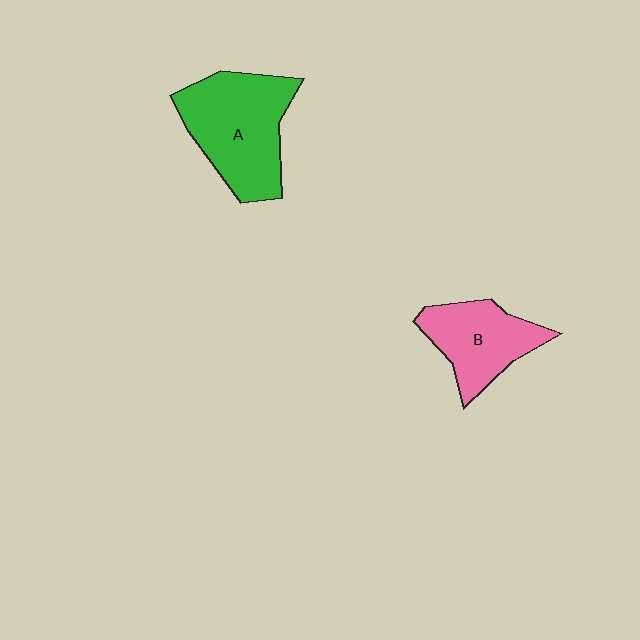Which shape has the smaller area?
Shape B (pink).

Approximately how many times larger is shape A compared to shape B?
Approximately 1.4 times.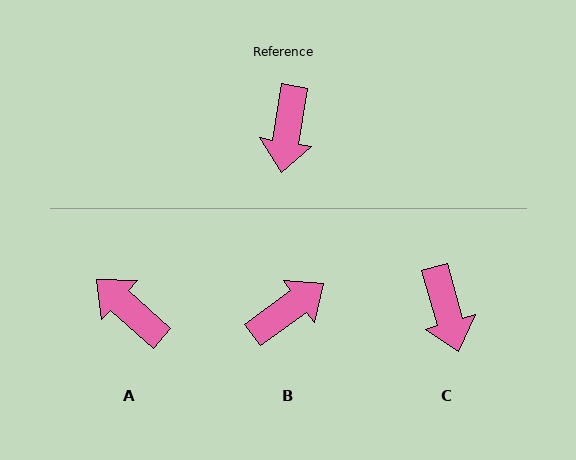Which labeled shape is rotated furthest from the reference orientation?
B, about 135 degrees away.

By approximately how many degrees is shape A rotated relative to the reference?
Approximately 123 degrees clockwise.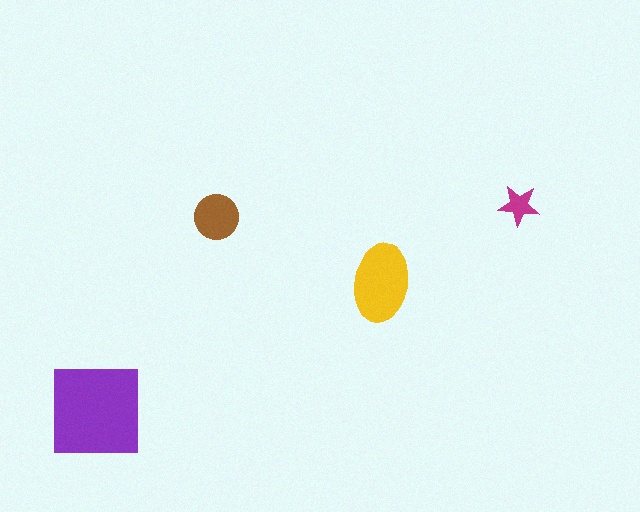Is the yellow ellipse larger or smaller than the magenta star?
Larger.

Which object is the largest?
The purple square.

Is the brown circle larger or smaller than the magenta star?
Larger.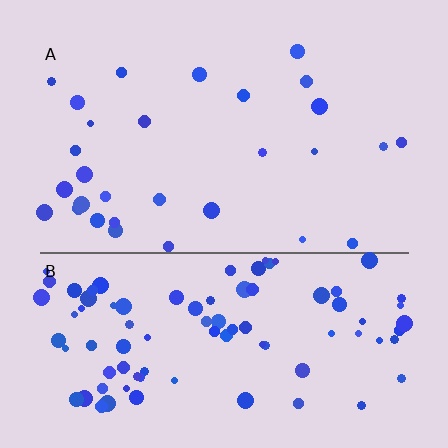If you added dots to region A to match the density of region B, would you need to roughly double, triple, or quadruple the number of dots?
Approximately triple.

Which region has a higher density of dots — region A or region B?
B (the bottom).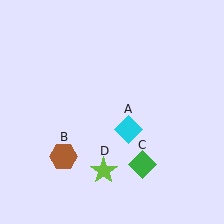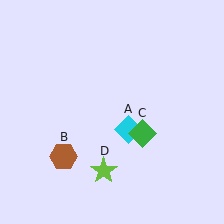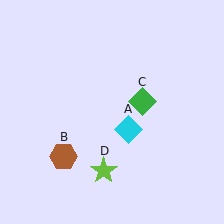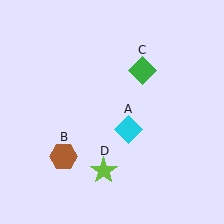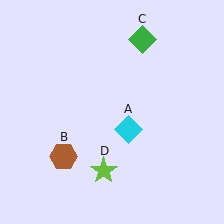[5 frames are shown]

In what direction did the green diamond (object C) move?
The green diamond (object C) moved up.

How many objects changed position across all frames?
1 object changed position: green diamond (object C).